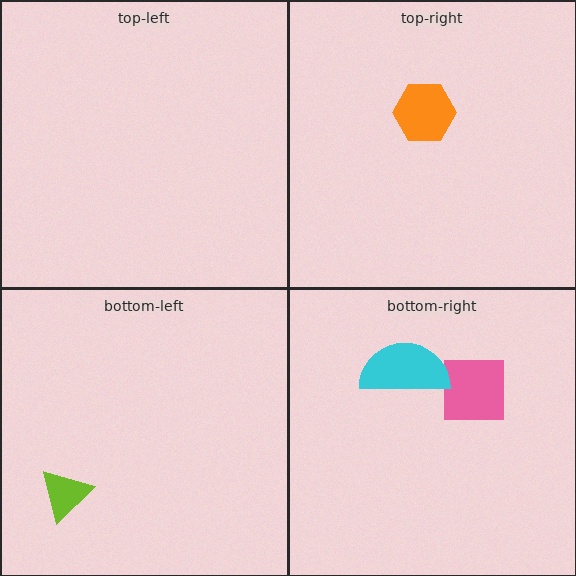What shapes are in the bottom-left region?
The lime triangle.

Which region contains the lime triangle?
The bottom-left region.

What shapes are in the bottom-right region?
The pink square, the cyan semicircle.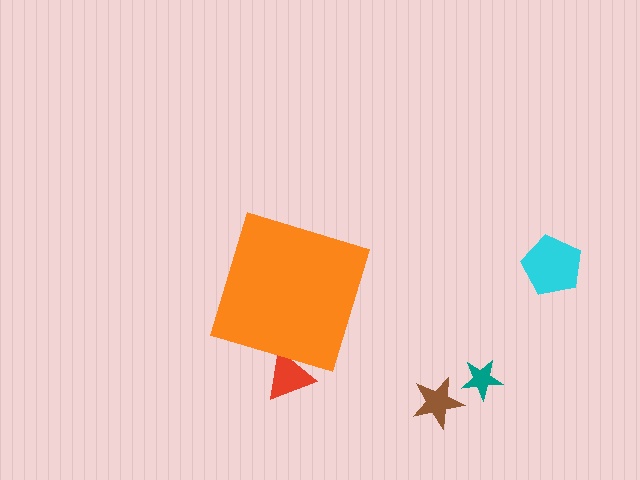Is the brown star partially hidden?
No, the brown star is fully visible.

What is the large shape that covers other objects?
An orange diamond.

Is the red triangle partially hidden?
Yes, the red triangle is partially hidden behind the orange diamond.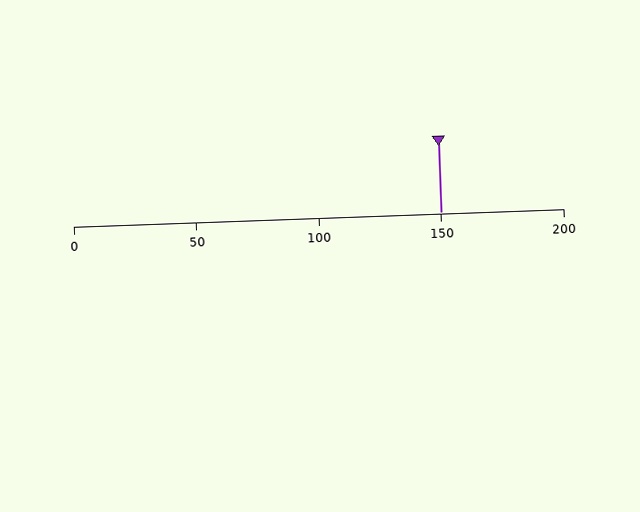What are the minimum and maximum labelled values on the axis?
The axis runs from 0 to 200.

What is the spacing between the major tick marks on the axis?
The major ticks are spaced 50 apart.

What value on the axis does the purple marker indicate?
The marker indicates approximately 150.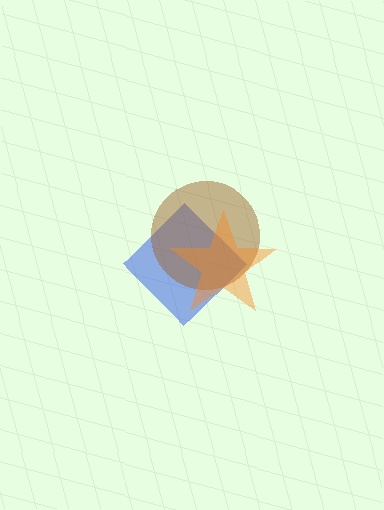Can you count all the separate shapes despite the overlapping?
Yes, there are 3 separate shapes.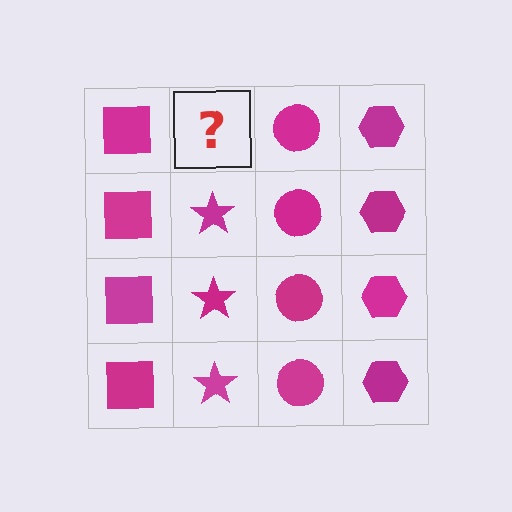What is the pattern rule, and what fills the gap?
The rule is that each column has a consistent shape. The gap should be filled with a magenta star.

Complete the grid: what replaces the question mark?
The question mark should be replaced with a magenta star.